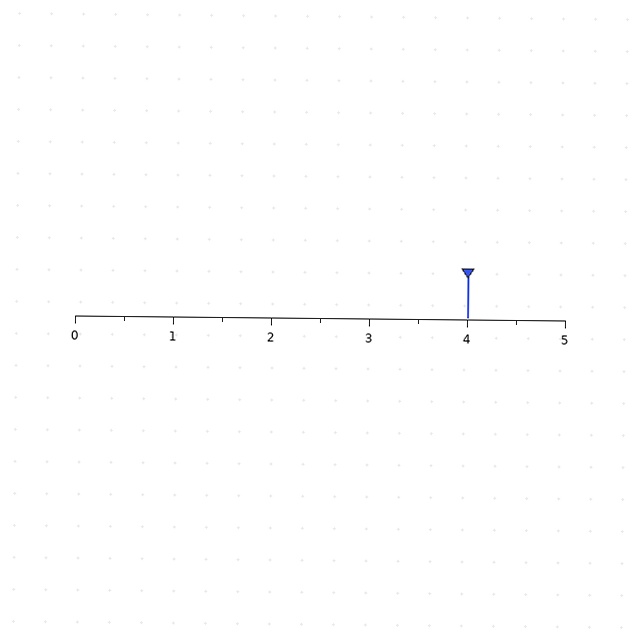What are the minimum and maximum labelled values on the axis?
The axis runs from 0 to 5.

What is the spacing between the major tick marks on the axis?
The major ticks are spaced 1 apart.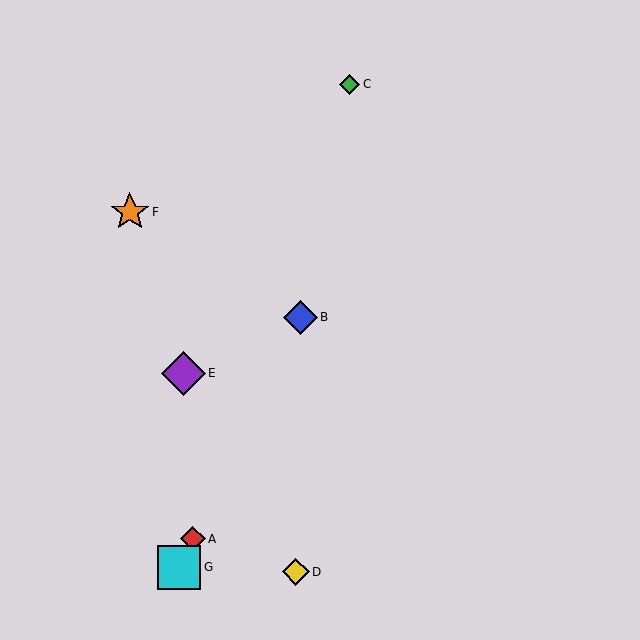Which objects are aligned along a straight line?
Objects A, B, G are aligned along a straight line.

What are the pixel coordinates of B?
Object B is at (300, 317).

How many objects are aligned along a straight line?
3 objects (A, B, G) are aligned along a straight line.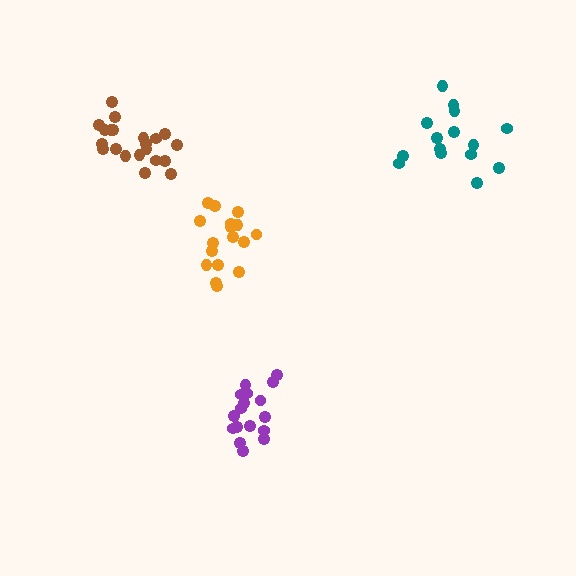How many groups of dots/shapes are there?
There are 4 groups.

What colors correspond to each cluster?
The clusters are colored: brown, orange, teal, purple.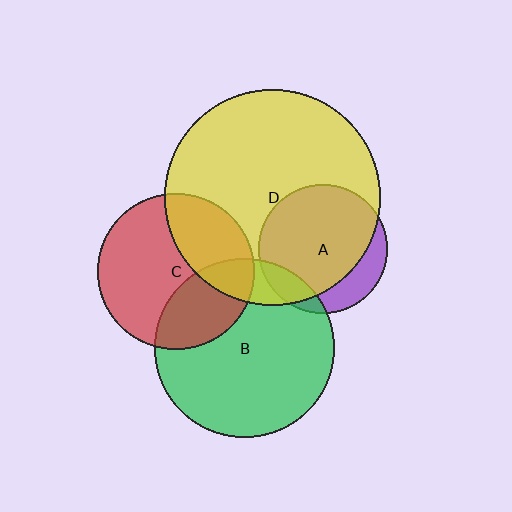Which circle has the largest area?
Circle D (yellow).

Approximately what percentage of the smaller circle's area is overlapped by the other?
Approximately 15%.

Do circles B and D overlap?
Yes.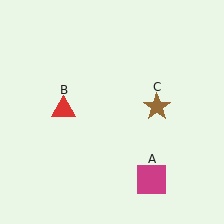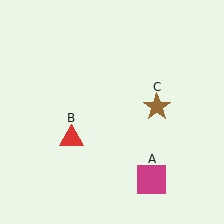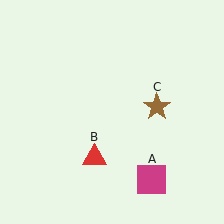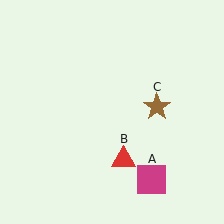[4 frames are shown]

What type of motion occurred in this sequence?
The red triangle (object B) rotated counterclockwise around the center of the scene.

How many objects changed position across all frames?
1 object changed position: red triangle (object B).